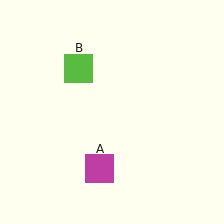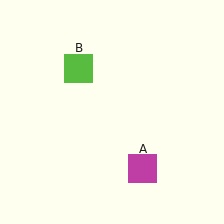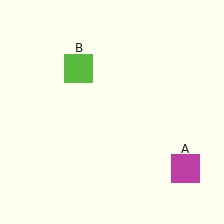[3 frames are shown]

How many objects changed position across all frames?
1 object changed position: magenta square (object A).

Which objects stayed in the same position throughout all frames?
Lime square (object B) remained stationary.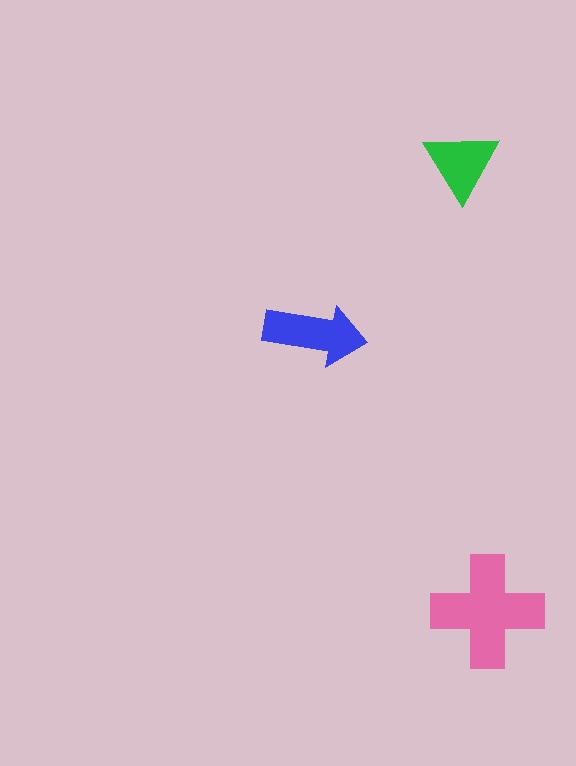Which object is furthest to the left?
The blue arrow is leftmost.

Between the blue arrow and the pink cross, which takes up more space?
The pink cross.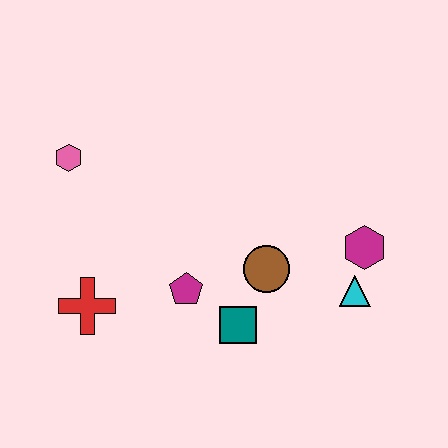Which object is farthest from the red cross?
The magenta hexagon is farthest from the red cross.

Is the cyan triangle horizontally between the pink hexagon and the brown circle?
No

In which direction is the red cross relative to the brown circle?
The red cross is to the left of the brown circle.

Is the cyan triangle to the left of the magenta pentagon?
No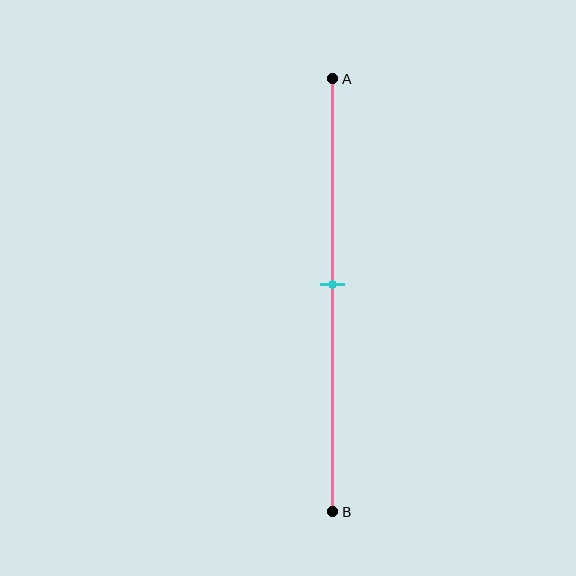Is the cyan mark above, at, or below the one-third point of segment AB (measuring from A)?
The cyan mark is below the one-third point of segment AB.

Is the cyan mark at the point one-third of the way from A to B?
No, the mark is at about 50% from A, not at the 33% one-third point.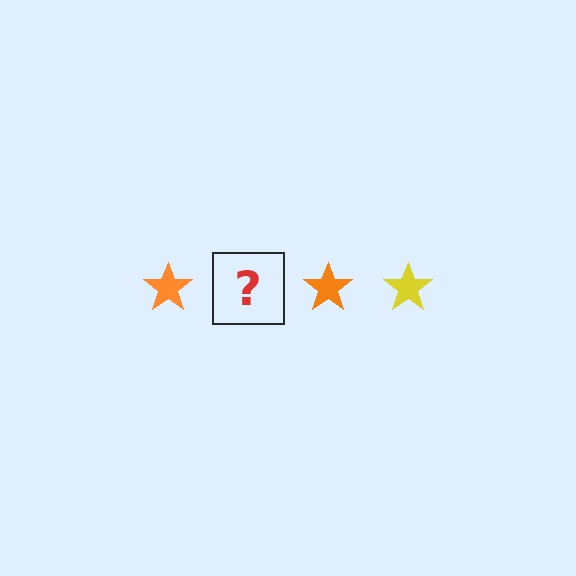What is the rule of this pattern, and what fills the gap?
The rule is that the pattern cycles through orange, yellow stars. The gap should be filled with a yellow star.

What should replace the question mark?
The question mark should be replaced with a yellow star.